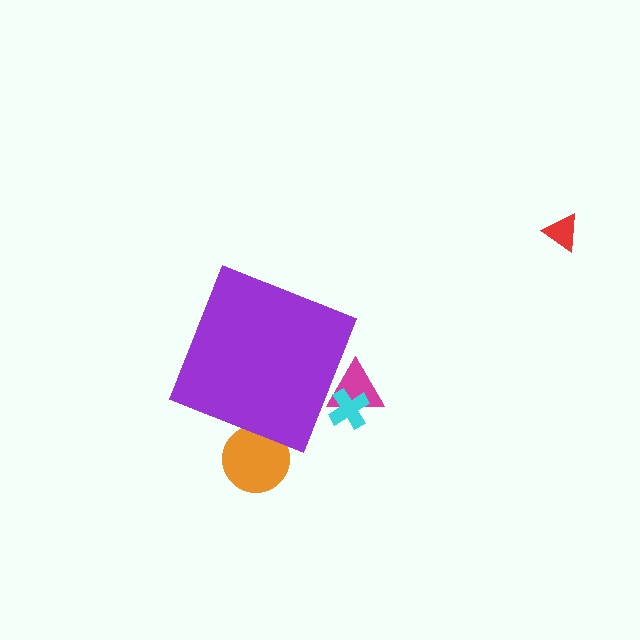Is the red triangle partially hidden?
No, the red triangle is fully visible.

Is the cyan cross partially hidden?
Yes, the cyan cross is partially hidden behind the purple diamond.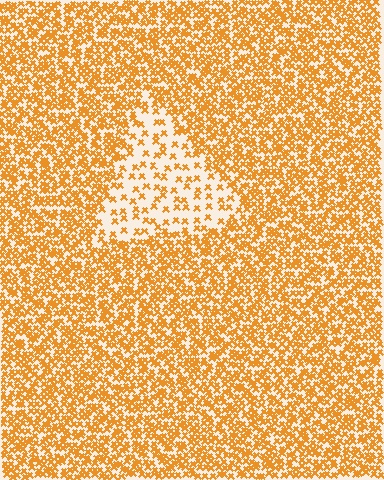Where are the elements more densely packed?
The elements are more densely packed outside the triangle boundary.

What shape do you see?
I see a triangle.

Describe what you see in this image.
The image contains small orange elements arranged at two different densities. A triangle-shaped region is visible where the elements are less densely packed than the surrounding area.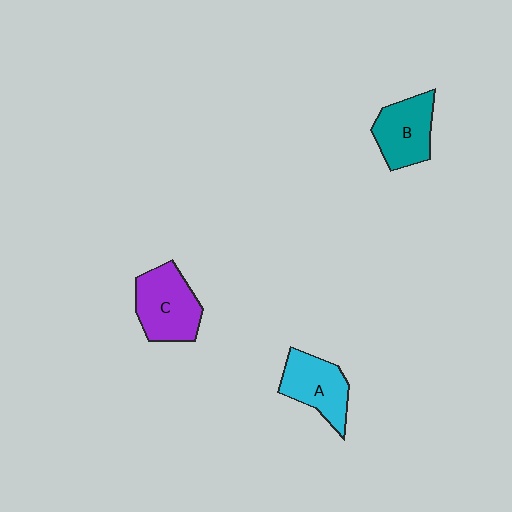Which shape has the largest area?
Shape C (purple).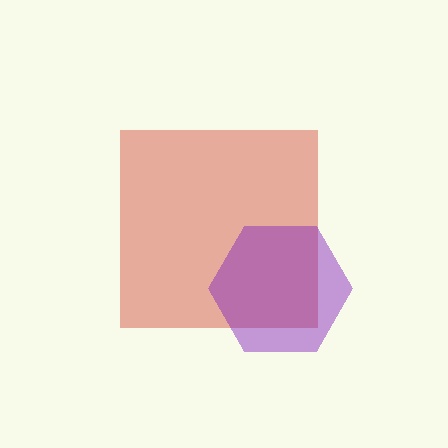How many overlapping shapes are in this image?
There are 2 overlapping shapes in the image.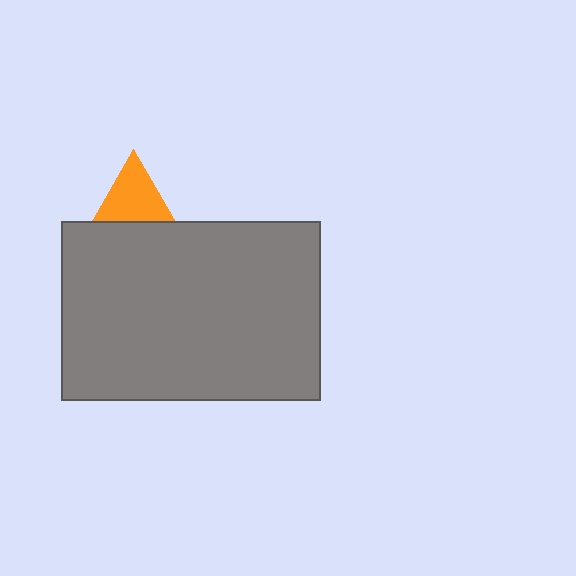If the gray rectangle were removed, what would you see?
You would see the complete orange triangle.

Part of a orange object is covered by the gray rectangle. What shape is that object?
It is a triangle.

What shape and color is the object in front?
The object in front is a gray rectangle.